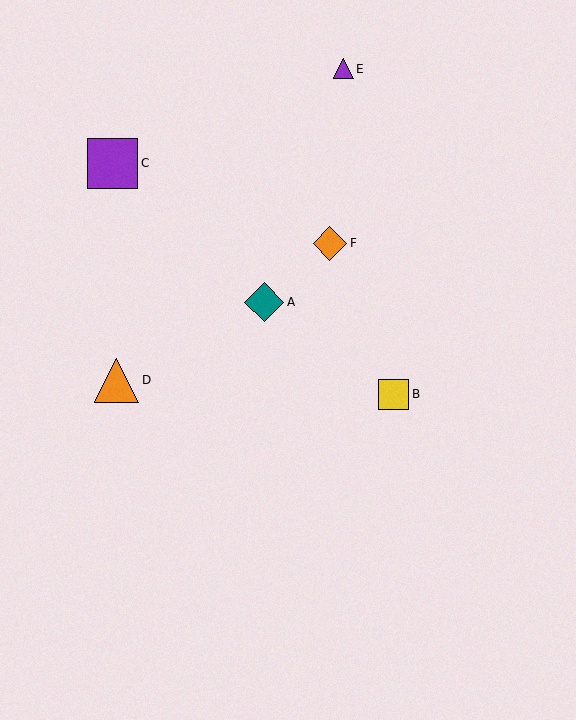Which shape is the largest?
The purple square (labeled C) is the largest.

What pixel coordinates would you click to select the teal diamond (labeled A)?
Click at (264, 302) to select the teal diamond A.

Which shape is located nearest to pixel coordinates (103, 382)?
The orange triangle (labeled D) at (117, 380) is nearest to that location.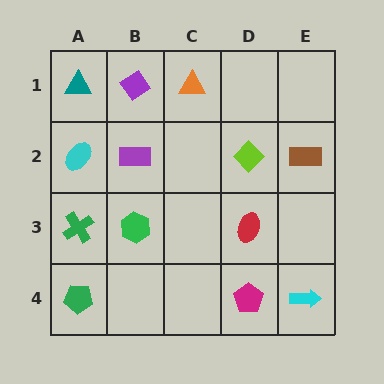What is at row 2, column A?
A cyan ellipse.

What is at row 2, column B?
A purple rectangle.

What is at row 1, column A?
A teal triangle.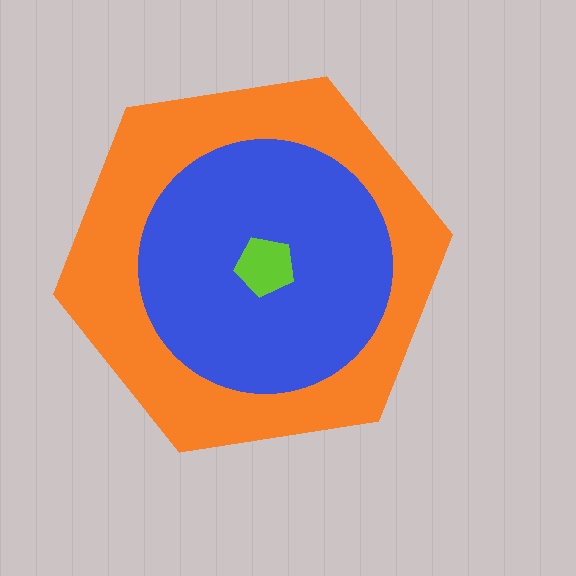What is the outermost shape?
The orange hexagon.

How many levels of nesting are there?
3.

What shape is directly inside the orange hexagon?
The blue circle.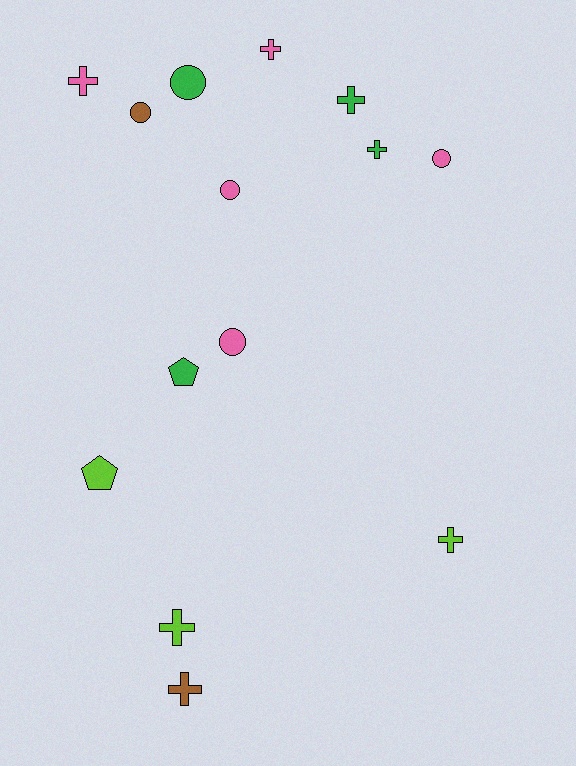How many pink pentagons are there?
There are no pink pentagons.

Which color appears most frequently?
Pink, with 5 objects.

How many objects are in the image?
There are 14 objects.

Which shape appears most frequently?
Cross, with 7 objects.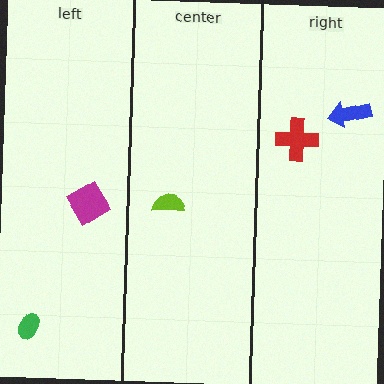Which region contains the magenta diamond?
The left region.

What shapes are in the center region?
The lime semicircle.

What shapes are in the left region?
The green ellipse, the magenta diamond.